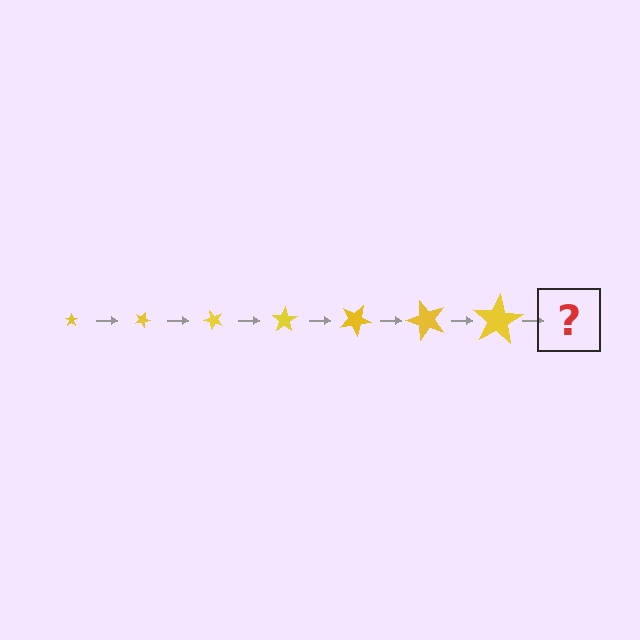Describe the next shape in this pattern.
It should be a star, larger than the previous one and rotated 175 degrees from the start.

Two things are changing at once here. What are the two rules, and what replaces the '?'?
The two rules are that the star grows larger each step and it rotates 25 degrees each step. The '?' should be a star, larger than the previous one and rotated 175 degrees from the start.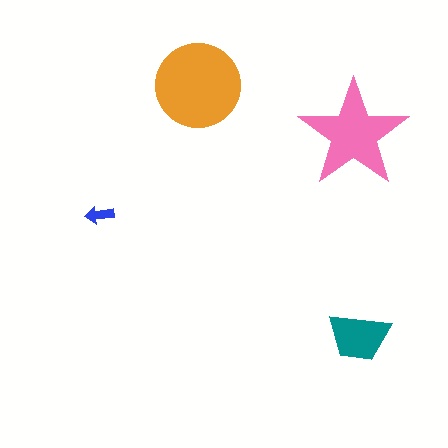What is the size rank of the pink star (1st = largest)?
2nd.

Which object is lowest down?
The teal trapezoid is bottommost.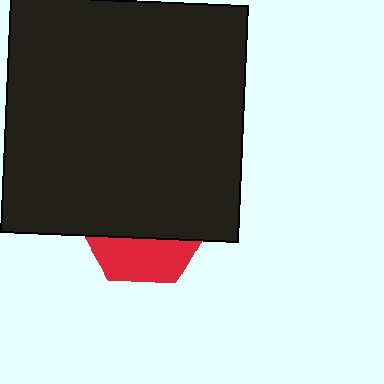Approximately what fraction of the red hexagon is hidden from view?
Roughly 68% of the red hexagon is hidden behind the black square.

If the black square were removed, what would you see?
You would see the complete red hexagon.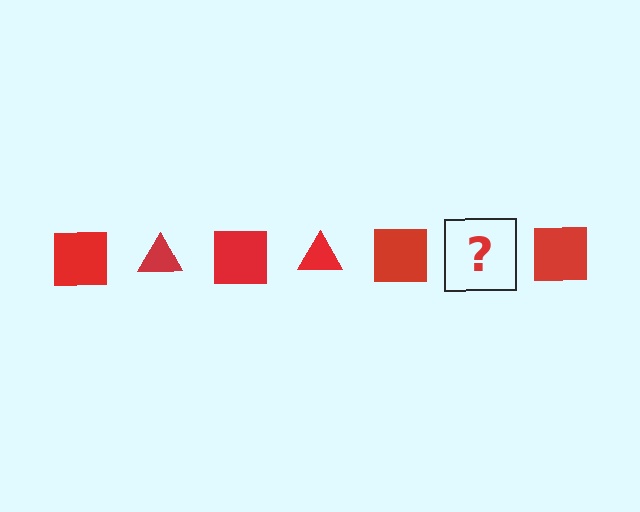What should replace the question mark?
The question mark should be replaced with a red triangle.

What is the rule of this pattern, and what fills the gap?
The rule is that the pattern cycles through square, triangle shapes in red. The gap should be filled with a red triangle.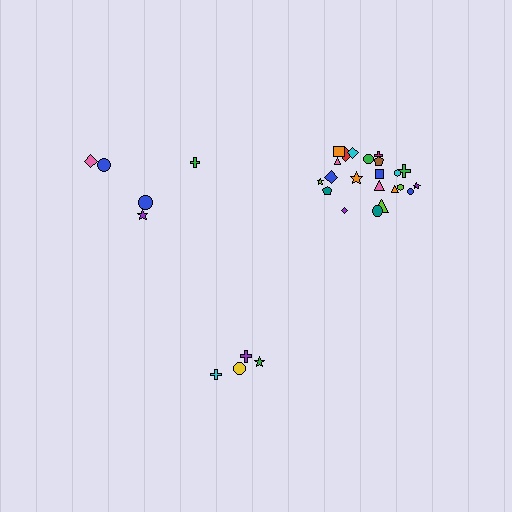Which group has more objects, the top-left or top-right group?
The top-right group.